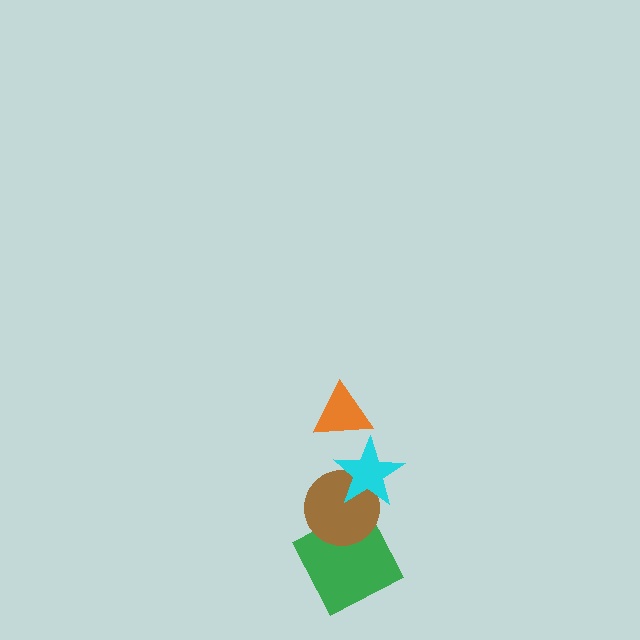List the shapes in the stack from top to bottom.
From top to bottom: the orange triangle, the cyan star, the brown circle, the green square.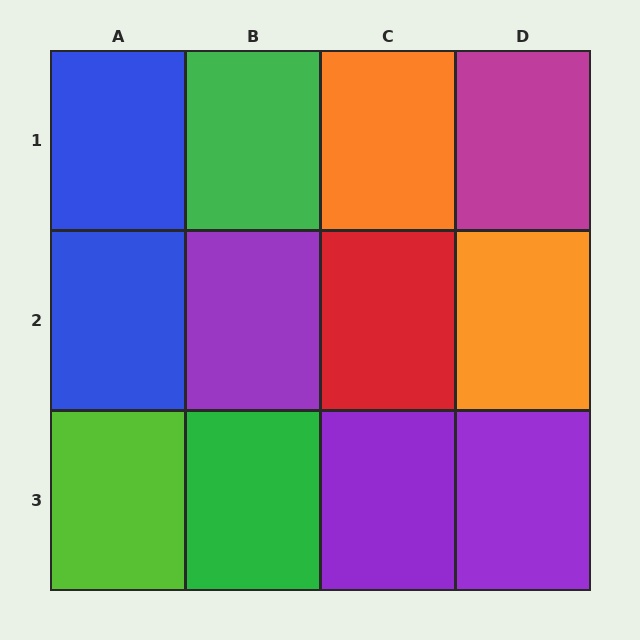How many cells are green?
2 cells are green.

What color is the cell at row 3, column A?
Lime.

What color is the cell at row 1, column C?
Orange.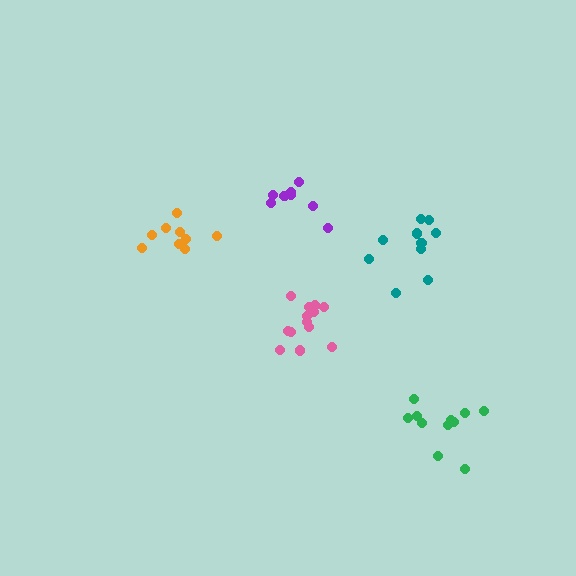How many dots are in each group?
Group 1: 9 dots, Group 2: 8 dots, Group 3: 11 dots, Group 4: 10 dots, Group 5: 13 dots (51 total).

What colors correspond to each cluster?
The clusters are colored: orange, purple, green, teal, pink.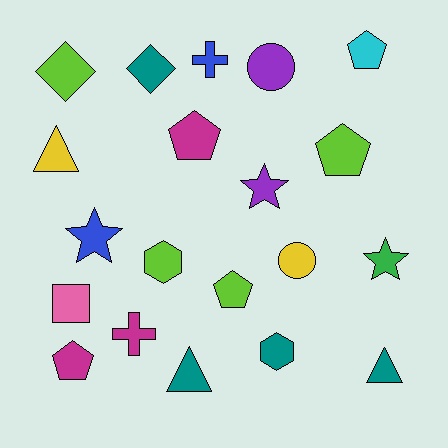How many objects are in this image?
There are 20 objects.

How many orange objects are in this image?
There are no orange objects.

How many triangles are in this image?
There are 3 triangles.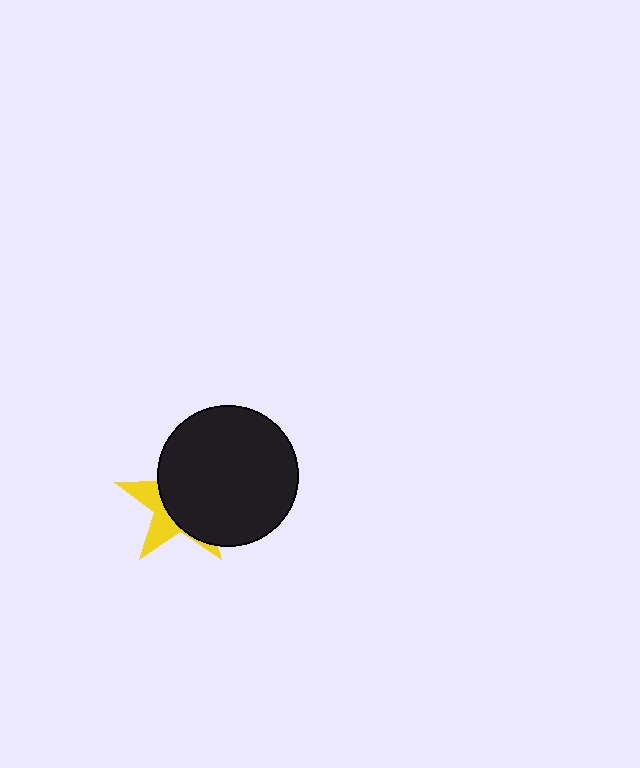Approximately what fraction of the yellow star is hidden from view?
Roughly 66% of the yellow star is hidden behind the black circle.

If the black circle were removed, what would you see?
You would see the complete yellow star.